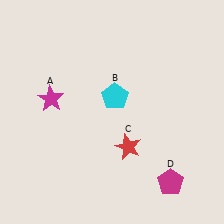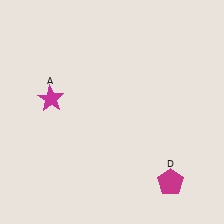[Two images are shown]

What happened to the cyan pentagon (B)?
The cyan pentagon (B) was removed in Image 2. It was in the top-right area of Image 1.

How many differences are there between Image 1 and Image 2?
There are 2 differences between the two images.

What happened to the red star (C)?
The red star (C) was removed in Image 2. It was in the bottom-right area of Image 1.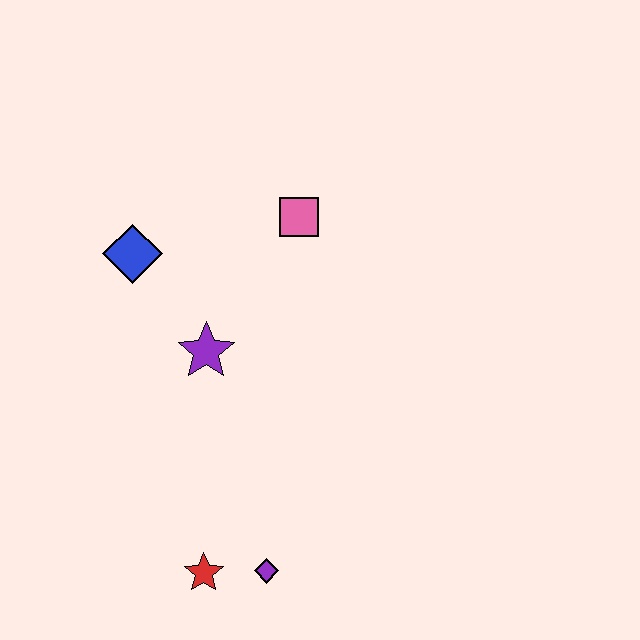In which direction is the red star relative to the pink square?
The red star is below the pink square.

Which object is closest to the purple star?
The blue diamond is closest to the purple star.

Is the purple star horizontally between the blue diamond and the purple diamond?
Yes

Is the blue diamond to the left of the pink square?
Yes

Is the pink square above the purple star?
Yes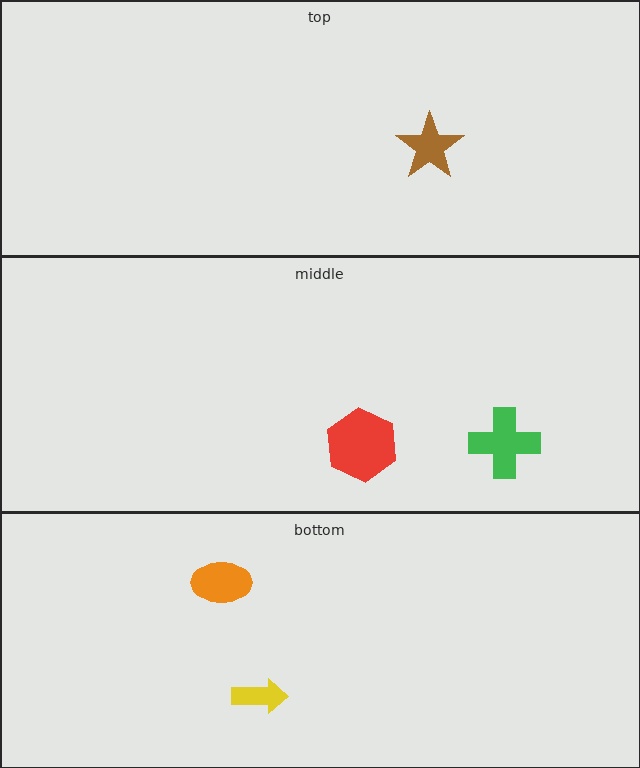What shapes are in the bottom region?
The orange ellipse, the yellow arrow.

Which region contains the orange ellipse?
The bottom region.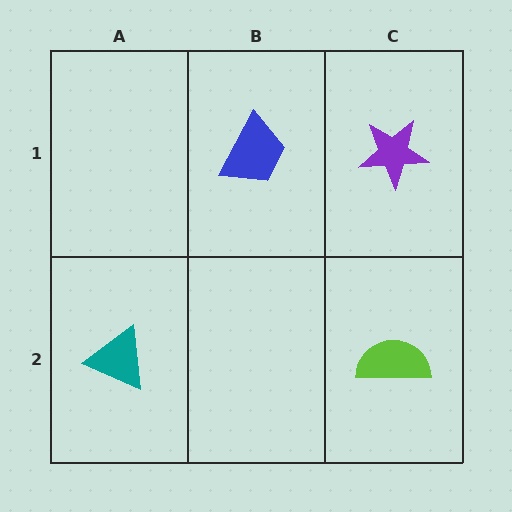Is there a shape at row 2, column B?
No, that cell is empty.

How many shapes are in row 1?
2 shapes.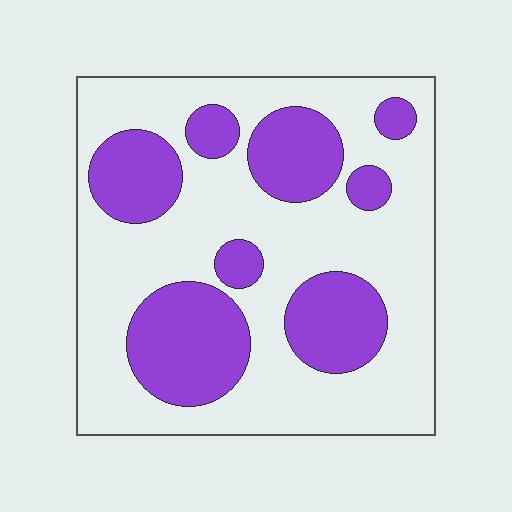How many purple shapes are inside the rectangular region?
8.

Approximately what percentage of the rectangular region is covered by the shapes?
Approximately 35%.